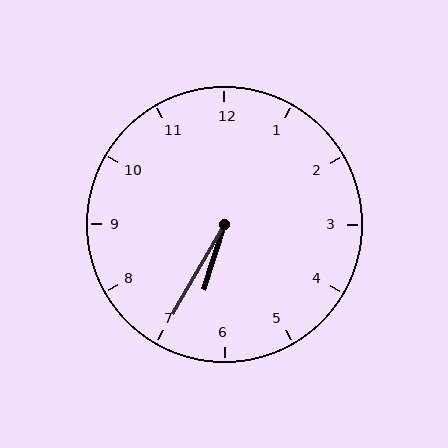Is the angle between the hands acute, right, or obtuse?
It is acute.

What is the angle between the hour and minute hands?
Approximately 12 degrees.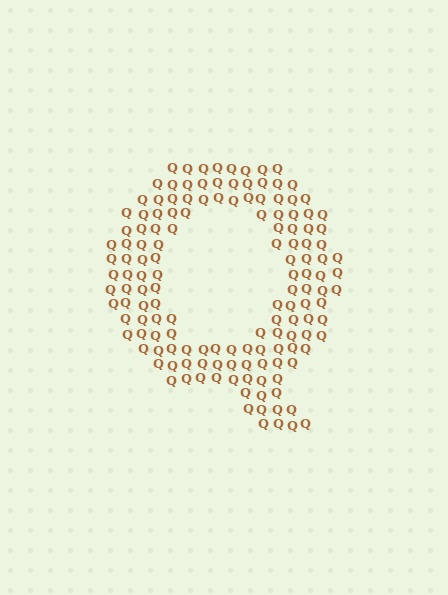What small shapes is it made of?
It is made of small letter Q's.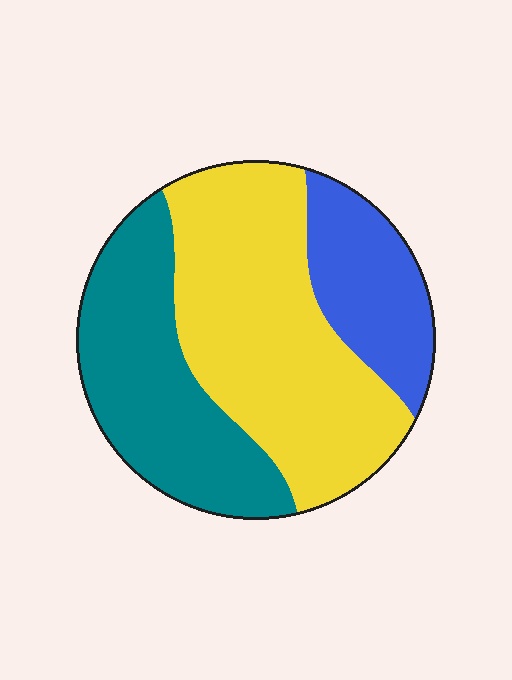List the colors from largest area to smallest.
From largest to smallest: yellow, teal, blue.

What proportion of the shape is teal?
Teal covers 33% of the shape.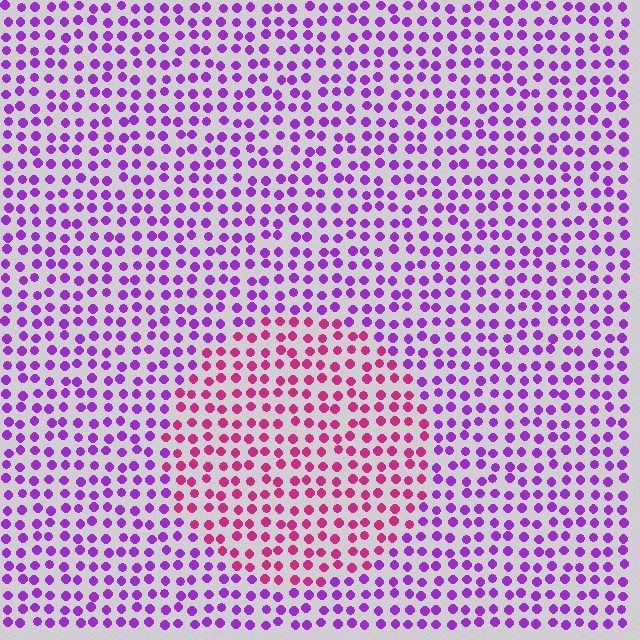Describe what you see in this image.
The image is filled with small purple elements in a uniform arrangement. A circle-shaped region is visible where the elements are tinted to a slightly different hue, forming a subtle color boundary.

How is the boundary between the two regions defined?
The boundary is defined purely by a slight shift in hue (about 44 degrees). Spacing, size, and orientation are identical on both sides.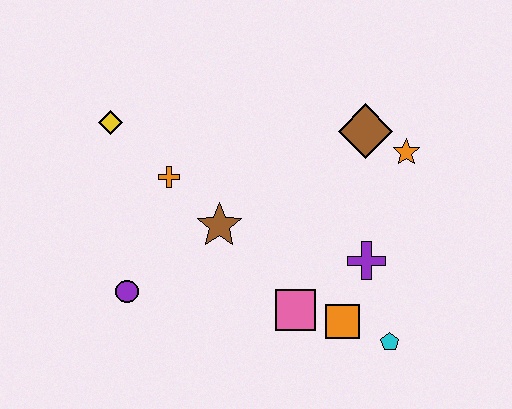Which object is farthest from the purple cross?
The yellow diamond is farthest from the purple cross.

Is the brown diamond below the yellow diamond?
Yes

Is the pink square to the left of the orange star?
Yes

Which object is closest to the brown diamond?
The orange star is closest to the brown diamond.